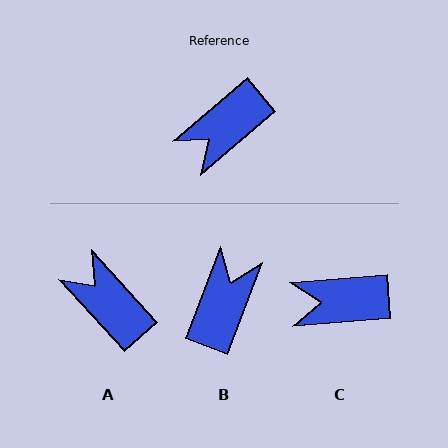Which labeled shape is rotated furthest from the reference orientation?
B, about 151 degrees away.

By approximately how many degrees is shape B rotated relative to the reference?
Approximately 151 degrees clockwise.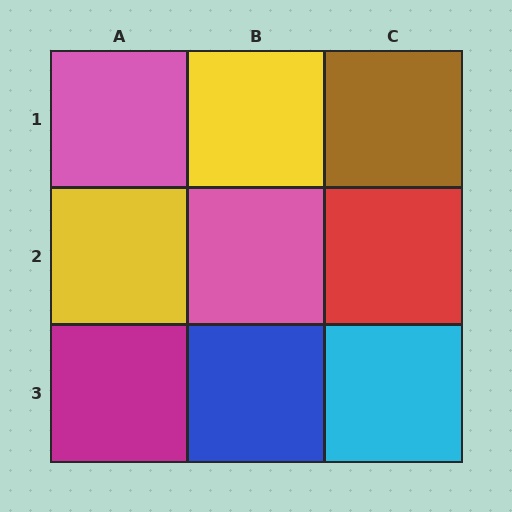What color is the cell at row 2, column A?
Yellow.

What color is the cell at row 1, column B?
Yellow.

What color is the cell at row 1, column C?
Brown.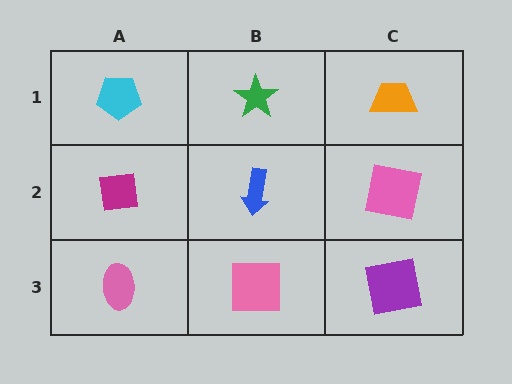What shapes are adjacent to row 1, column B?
A blue arrow (row 2, column B), a cyan pentagon (row 1, column A), an orange trapezoid (row 1, column C).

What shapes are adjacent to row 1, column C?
A pink square (row 2, column C), a green star (row 1, column B).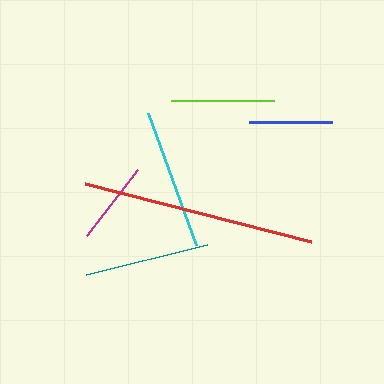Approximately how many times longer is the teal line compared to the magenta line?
The teal line is approximately 1.5 times the length of the magenta line.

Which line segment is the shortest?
The blue line is the shortest at approximately 83 pixels.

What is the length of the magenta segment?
The magenta segment is approximately 83 pixels long.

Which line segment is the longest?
The red line is the longest at approximately 233 pixels.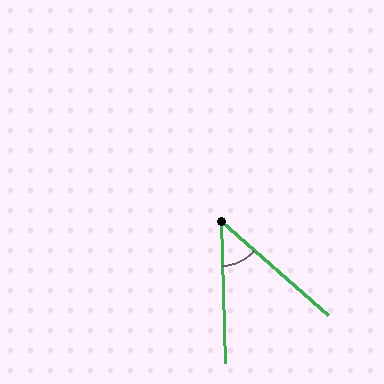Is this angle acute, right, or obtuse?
It is acute.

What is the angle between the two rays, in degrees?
Approximately 47 degrees.